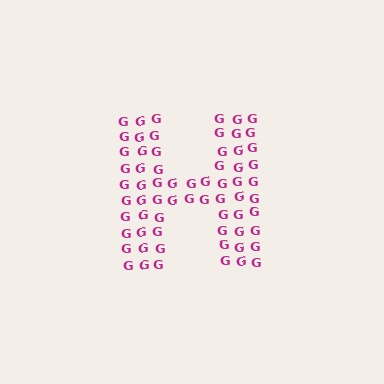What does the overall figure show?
The overall figure shows the letter H.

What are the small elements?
The small elements are letter G's.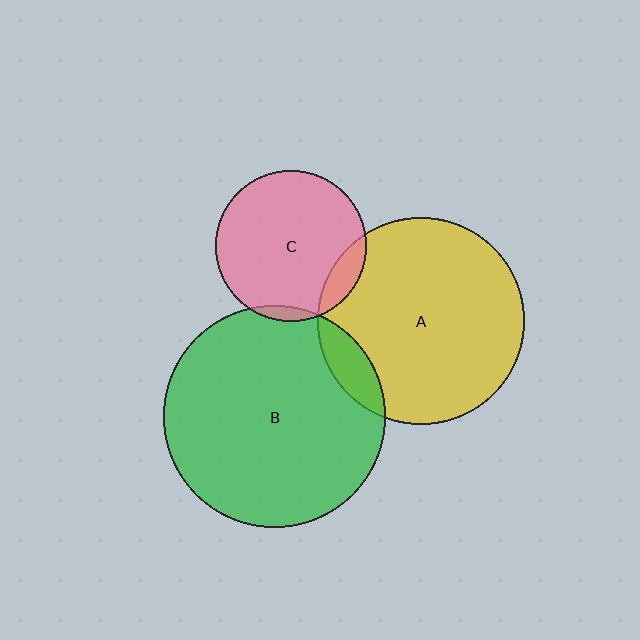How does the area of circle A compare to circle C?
Approximately 1.9 times.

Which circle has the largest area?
Circle B (green).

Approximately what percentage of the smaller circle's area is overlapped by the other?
Approximately 10%.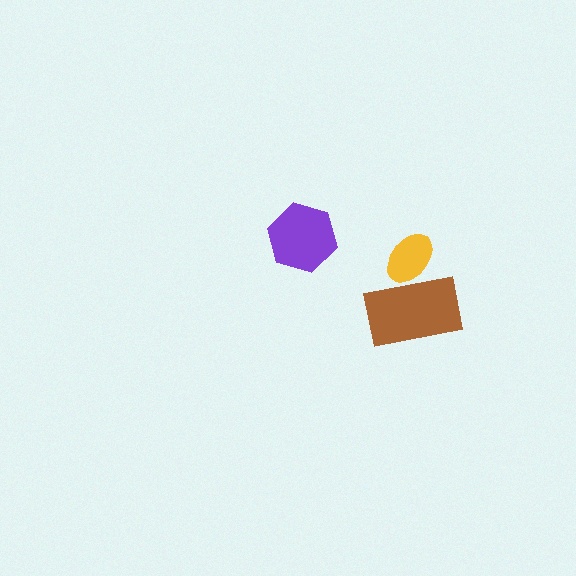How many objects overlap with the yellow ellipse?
1 object overlaps with the yellow ellipse.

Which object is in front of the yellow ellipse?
The brown rectangle is in front of the yellow ellipse.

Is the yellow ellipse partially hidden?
Yes, it is partially covered by another shape.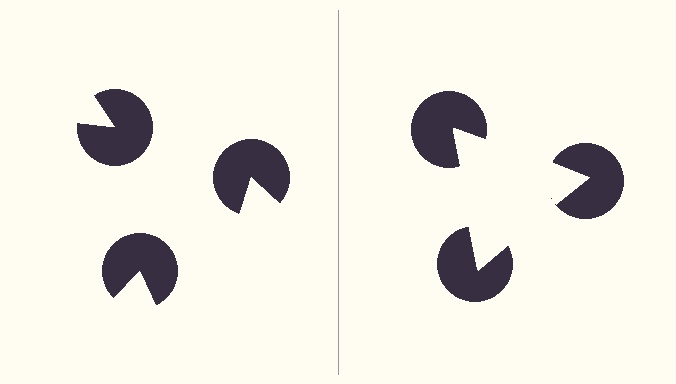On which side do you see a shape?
An illusory triangle appears on the right side. On the left side the wedge cuts are rotated, so no coherent shape forms.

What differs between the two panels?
The pac-man discs are positioned identically on both sides; only the wedge orientations differ. On the right they align to a triangle; on the left they are misaligned.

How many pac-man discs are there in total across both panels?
6 — 3 on each side.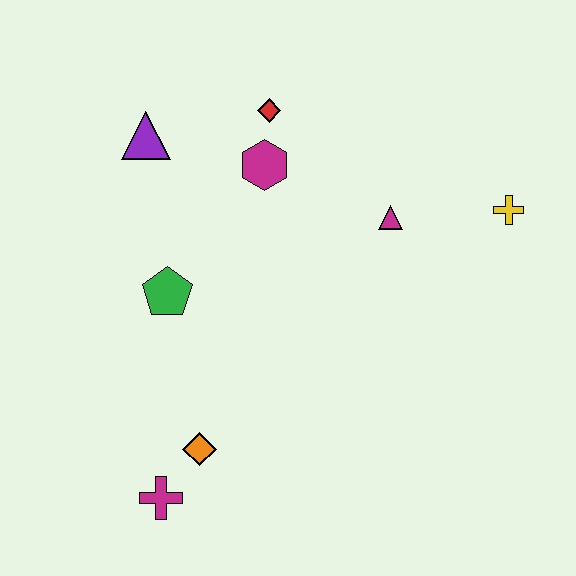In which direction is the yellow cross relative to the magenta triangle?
The yellow cross is to the right of the magenta triangle.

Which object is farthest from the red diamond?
The magenta cross is farthest from the red diamond.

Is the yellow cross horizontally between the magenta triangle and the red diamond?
No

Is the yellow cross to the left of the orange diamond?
No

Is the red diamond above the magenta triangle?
Yes